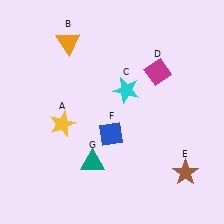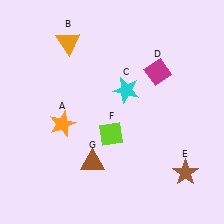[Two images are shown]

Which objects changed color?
A changed from yellow to orange. F changed from blue to lime. G changed from teal to brown.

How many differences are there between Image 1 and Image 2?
There are 3 differences between the two images.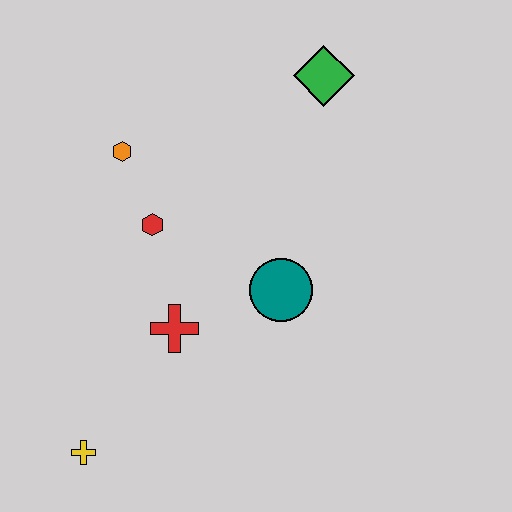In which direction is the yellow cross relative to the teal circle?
The yellow cross is to the left of the teal circle.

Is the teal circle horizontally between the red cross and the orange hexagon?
No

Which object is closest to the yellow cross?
The red cross is closest to the yellow cross.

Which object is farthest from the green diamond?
The yellow cross is farthest from the green diamond.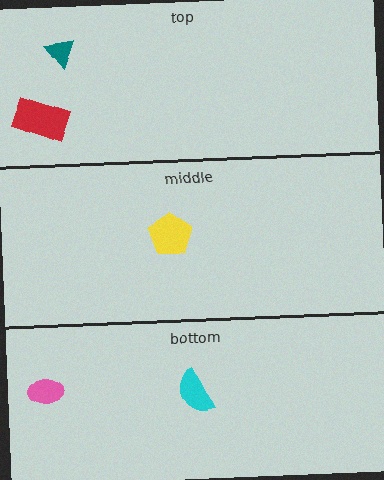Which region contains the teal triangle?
The top region.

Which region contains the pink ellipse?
The bottom region.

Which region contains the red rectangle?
The top region.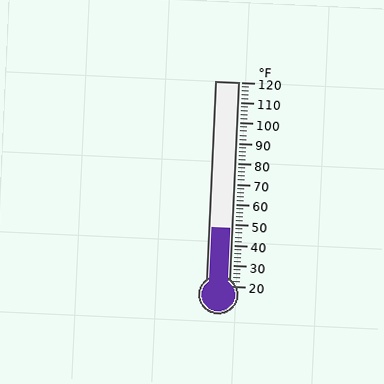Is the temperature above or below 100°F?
The temperature is below 100°F.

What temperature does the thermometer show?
The thermometer shows approximately 48°F.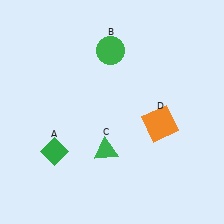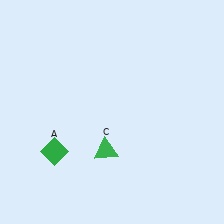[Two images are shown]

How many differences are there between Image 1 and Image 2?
There are 2 differences between the two images.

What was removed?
The green circle (B), the orange square (D) were removed in Image 2.